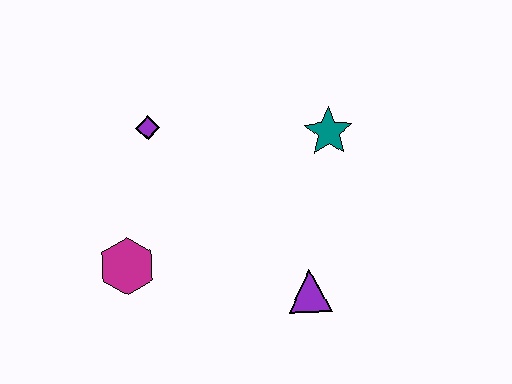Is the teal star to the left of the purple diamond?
No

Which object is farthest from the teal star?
The magenta hexagon is farthest from the teal star.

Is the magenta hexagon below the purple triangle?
No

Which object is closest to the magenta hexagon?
The purple diamond is closest to the magenta hexagon.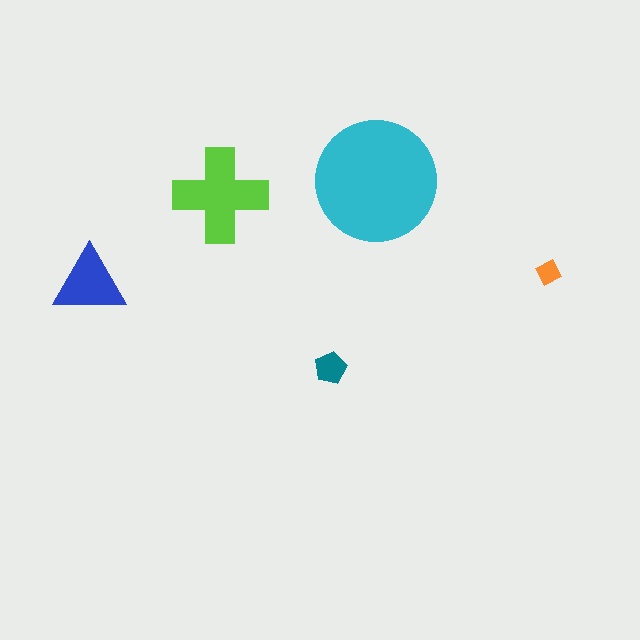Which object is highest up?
The cyan circle is topmost.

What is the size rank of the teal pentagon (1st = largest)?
4th.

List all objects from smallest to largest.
The orange diamond, the teal pentagon, the blue triangle, the lime cross, the cyan circle.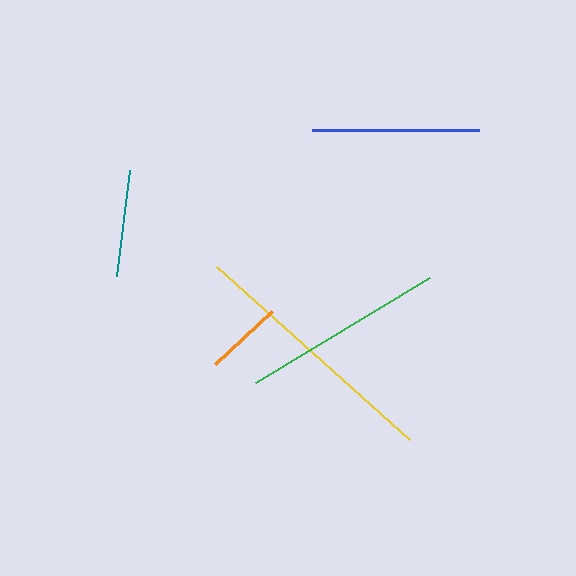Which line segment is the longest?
The yellow line is the longest at approximately 259 pixels.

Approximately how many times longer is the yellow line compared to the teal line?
The yellow line is approximately 2.4 times the length of the teal line.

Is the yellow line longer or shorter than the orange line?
The yellow line is longer than the orange line.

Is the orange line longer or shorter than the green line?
The green line is longer than the orange line.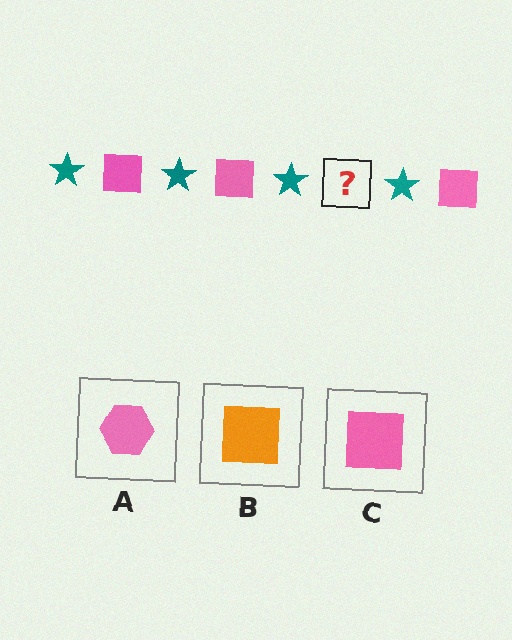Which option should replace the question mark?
Option C.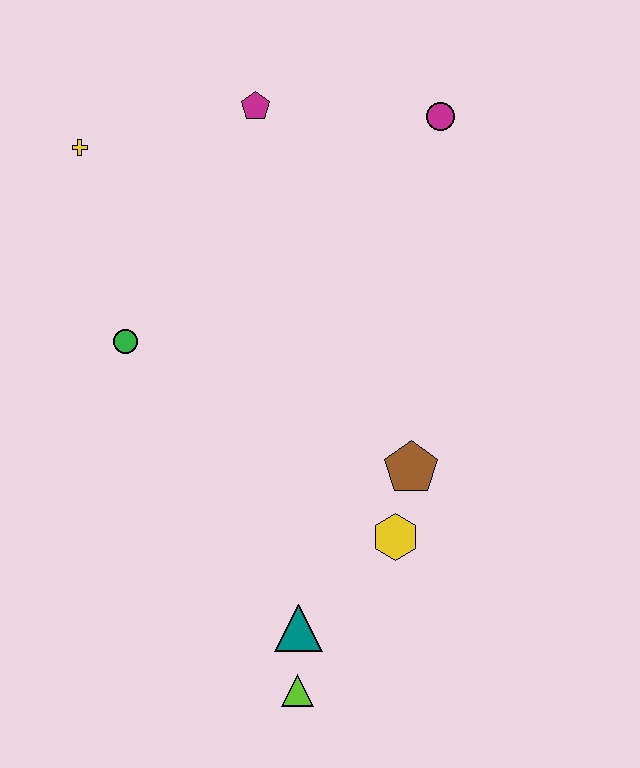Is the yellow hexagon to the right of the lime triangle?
Yes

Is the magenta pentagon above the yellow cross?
Yes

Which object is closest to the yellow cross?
The magenta pentagon is closest to the yellow cross.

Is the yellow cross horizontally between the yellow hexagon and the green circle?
No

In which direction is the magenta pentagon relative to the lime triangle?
The magenta pentagon is above the lime triangle.